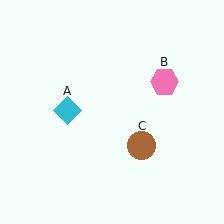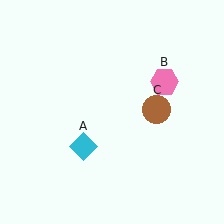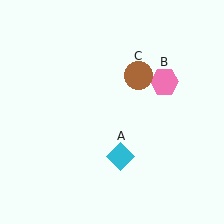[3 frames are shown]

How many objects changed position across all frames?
2 objects changed position: cyan diamond (object A), brown circle (object C).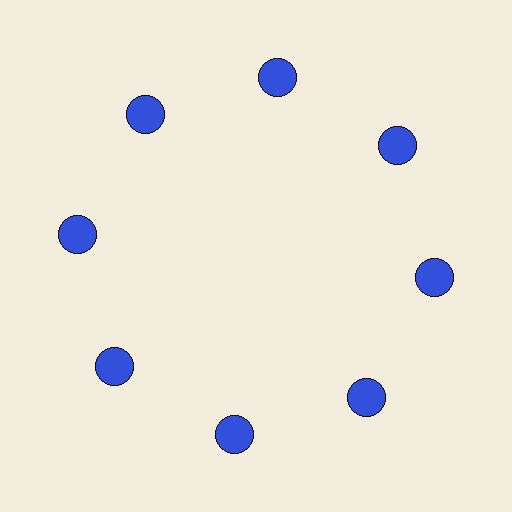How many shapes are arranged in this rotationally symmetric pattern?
There are 8 shapes, arranged in 8 groups of 1.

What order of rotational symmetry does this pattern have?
This pattern has 8-fold rotational symmetry.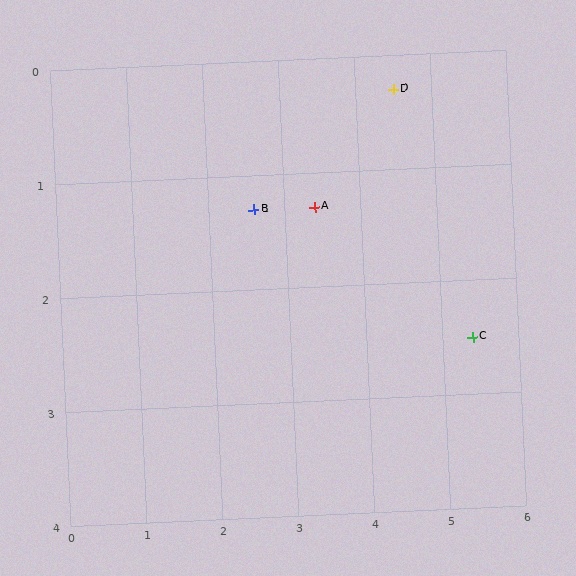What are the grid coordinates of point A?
Point A is at approximately (3.4, 1.3).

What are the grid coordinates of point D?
Point D is at approximately (4.5, 0.3).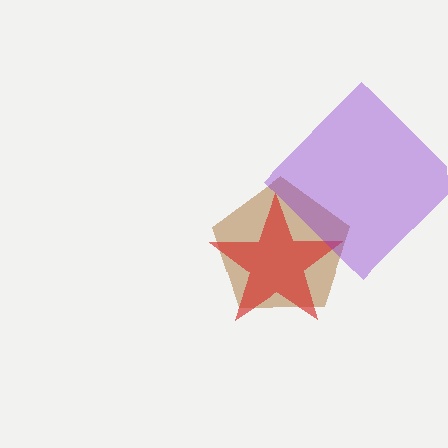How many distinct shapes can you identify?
There are 3 distinct shapes: a brown pentagon, a red star, a purple diamond.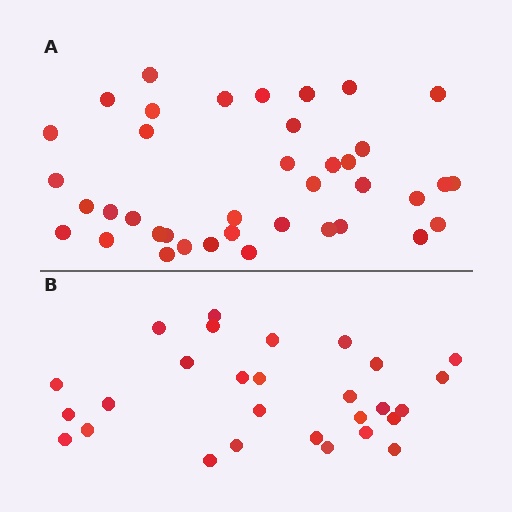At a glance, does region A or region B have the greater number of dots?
Region A (the top region) has more dots.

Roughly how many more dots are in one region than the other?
Region A has roughly 12 or so more dots than region B.